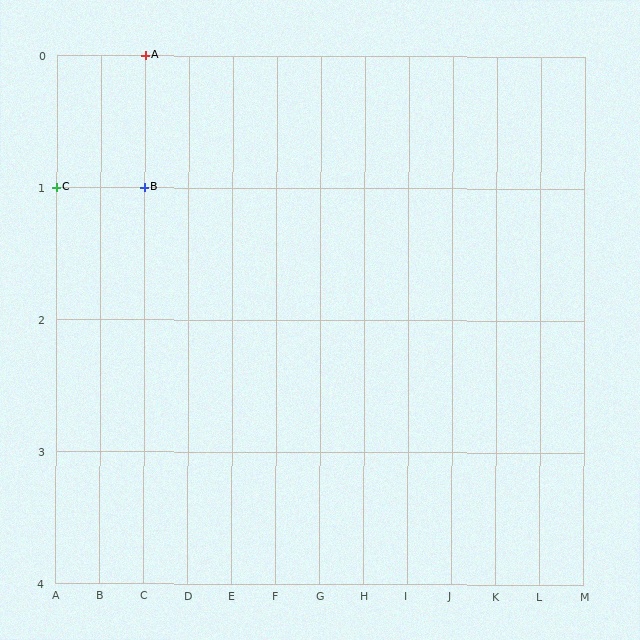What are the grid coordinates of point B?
Point B is at grid coordinates (C, 1).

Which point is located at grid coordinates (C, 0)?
Point A is at (C, 0).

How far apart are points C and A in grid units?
Points C and A are 2 columns and 1 row apart (about 2.2 grid units diagonally).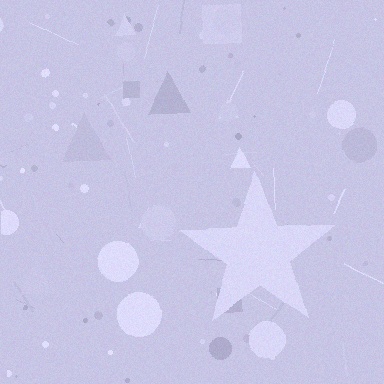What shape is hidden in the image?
A star is hidden in the image.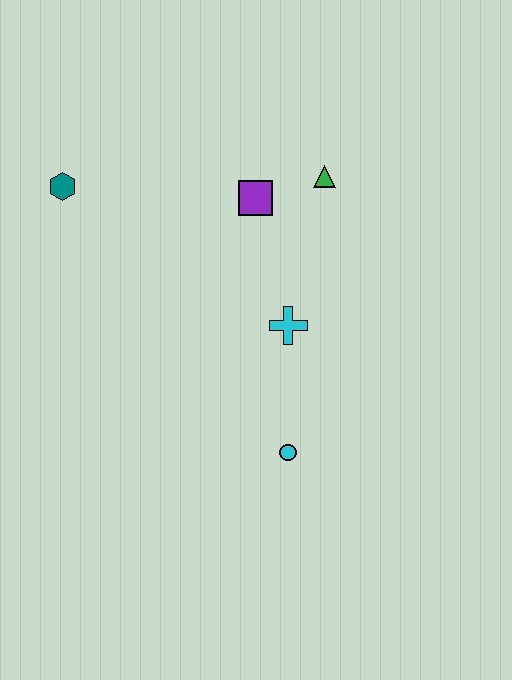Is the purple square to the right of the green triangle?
No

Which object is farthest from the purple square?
The cyan circle is farthest from the purple square.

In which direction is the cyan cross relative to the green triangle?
The cyan cross is below the green triangle.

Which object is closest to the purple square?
The green triangle is closest to the purple square.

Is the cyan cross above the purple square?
No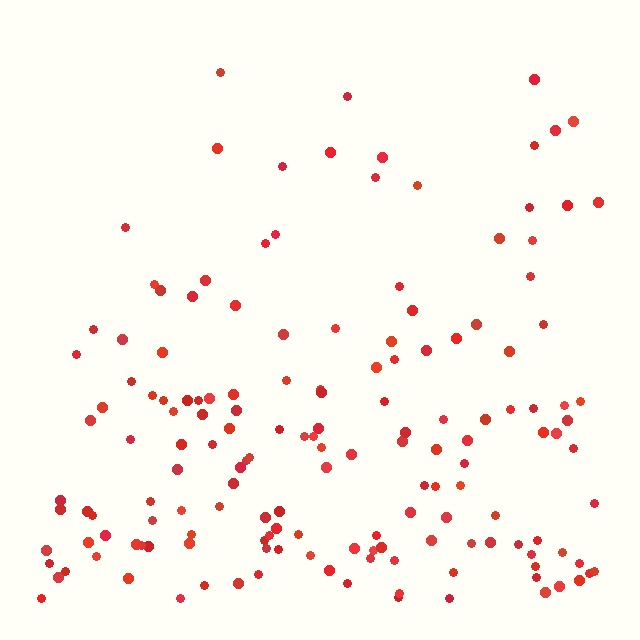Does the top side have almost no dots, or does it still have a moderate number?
Still a moderate number, just noticeably fewer than the bottom.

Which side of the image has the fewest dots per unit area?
The top.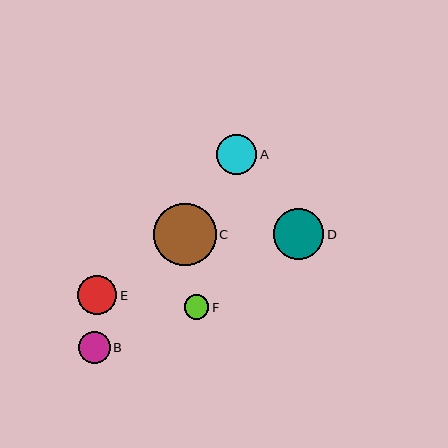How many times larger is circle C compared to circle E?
Circle C is approximately 1.6 times the size of circle E.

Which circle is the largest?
Circle C is the largest with a size of approximately 62 pixels.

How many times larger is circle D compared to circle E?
Circle D is approximately 1.3 times the size of circle E.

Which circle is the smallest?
Circle F is the smallest with a size of approximately 24 pixels.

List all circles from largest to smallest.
From largest to smallest: C, D, A, E, B, F.